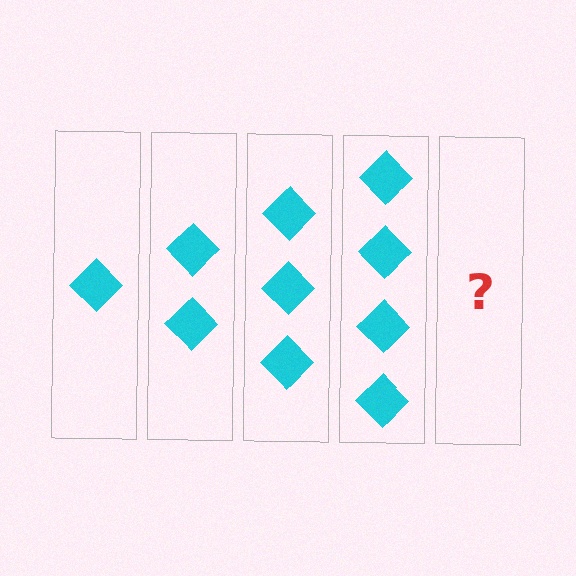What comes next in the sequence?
The next element should be 5 diamonds.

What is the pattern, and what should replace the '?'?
The pattern is that each step adds one more diamond. The '?' should be 5 diamonds.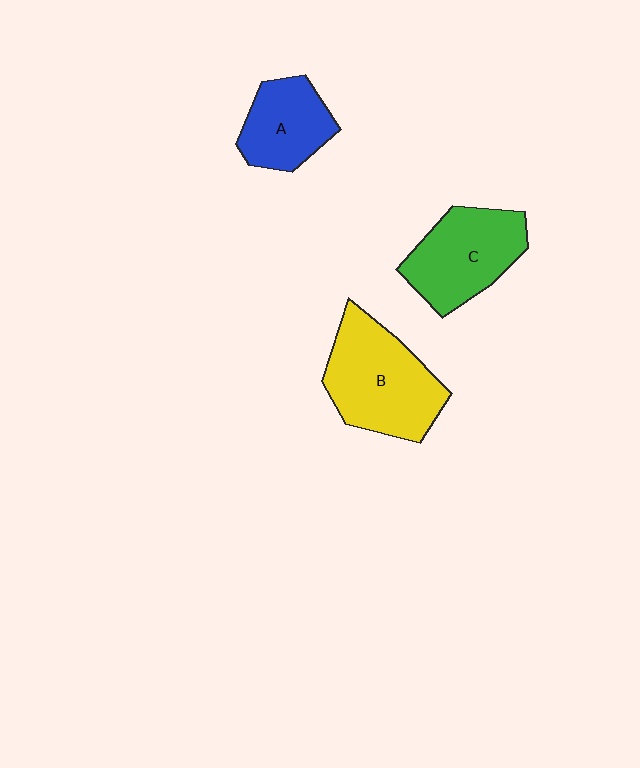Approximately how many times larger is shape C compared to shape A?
Approximately 1.3 times.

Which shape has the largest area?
Shape B (yellow).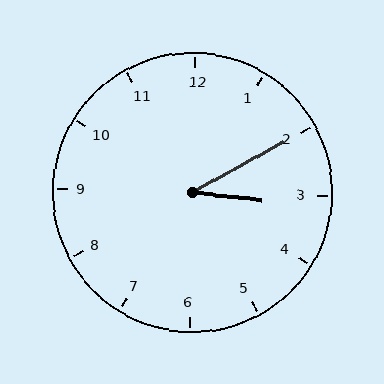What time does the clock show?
3:10.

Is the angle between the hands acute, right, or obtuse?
It is acute.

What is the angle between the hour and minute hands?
Approximately 35 degrees.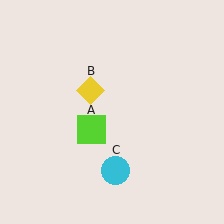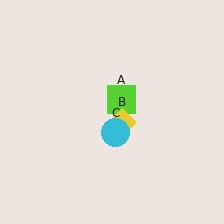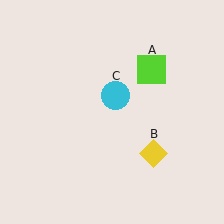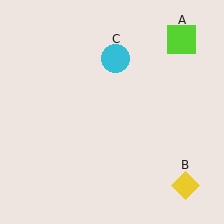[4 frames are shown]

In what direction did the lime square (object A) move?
The lime square (object A) moved up and to the right.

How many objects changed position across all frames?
3 objects changed position: lime square (object A), yellow diamond (object B), cyan circle (object C).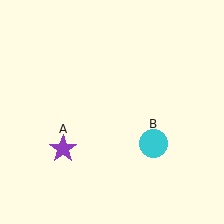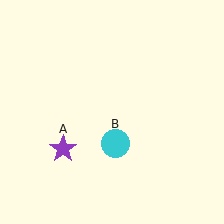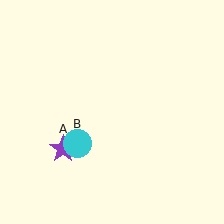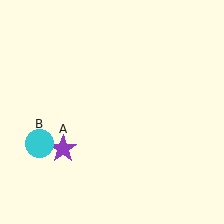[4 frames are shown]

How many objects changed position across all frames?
1 object changed position: cyan circle (object B).